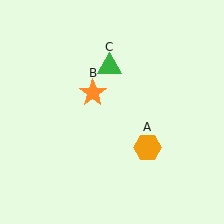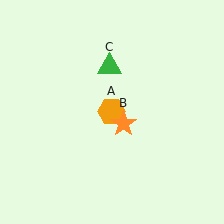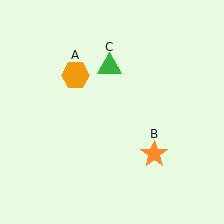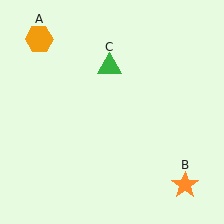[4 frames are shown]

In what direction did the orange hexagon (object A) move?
The orange hexagon (object A) moved up and to the left.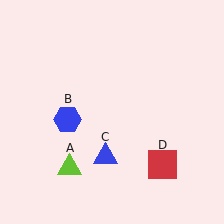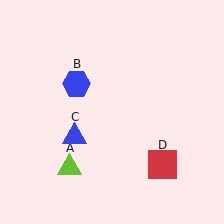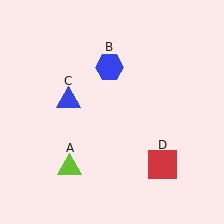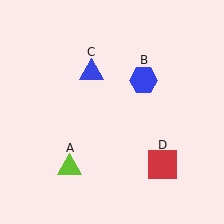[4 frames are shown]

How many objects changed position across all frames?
2 objects changed position: blue hexagon (object B), blue triangle (object C).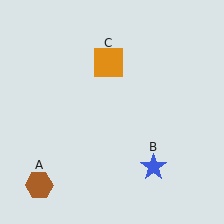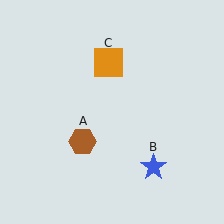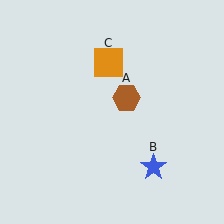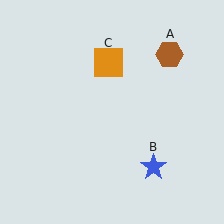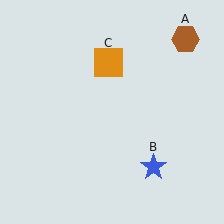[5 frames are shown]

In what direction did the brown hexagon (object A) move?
The brown hexagon (object A) moved up and to the right.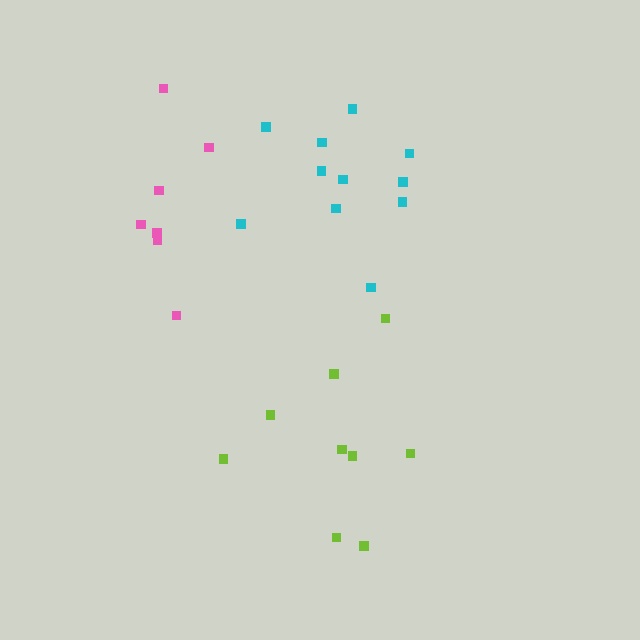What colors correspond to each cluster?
The clusters are colored: pink, lime, cyan.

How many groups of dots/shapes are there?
There are 3 groups.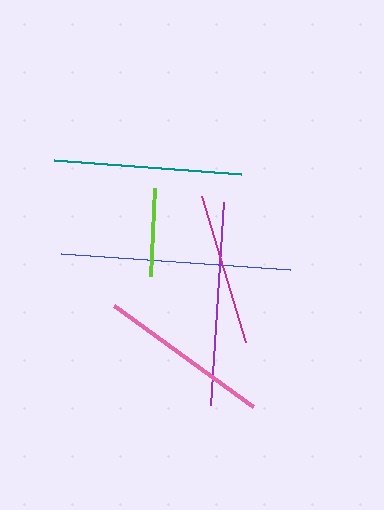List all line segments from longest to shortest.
From longest to shortest: blue, purple, teal, pink, magenta, lime.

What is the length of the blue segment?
The blue segment is approximately 230 pixels long.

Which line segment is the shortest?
The lime line is the shortest at approximately 88 pixels.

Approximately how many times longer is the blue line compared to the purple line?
The blue line is approximately 1.1 times the length of the purple line.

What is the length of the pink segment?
The pink segment is approximately 172 pixels long.